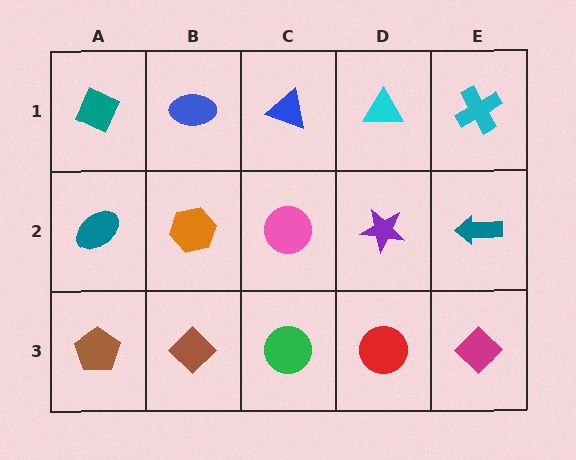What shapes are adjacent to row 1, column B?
An orange hexagon (row 2, column B), a teal diamond (row 1, column A), a blue triangle (row 1, column C).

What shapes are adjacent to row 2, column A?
A teal diamond (row 1, column A), a brown pentagon (row 3, column A), an orange hexagon (row 2, column B).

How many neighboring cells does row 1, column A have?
2.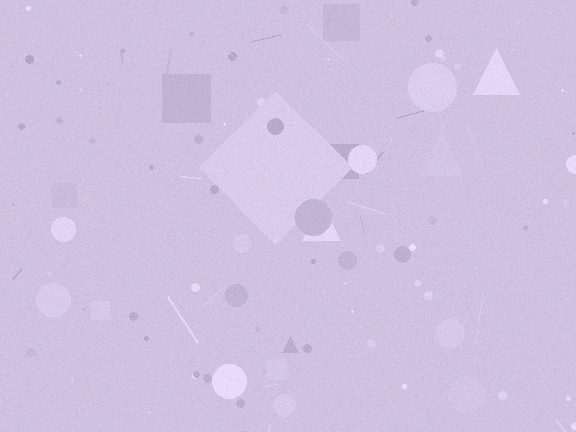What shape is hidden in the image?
A diamond is hidden in the image.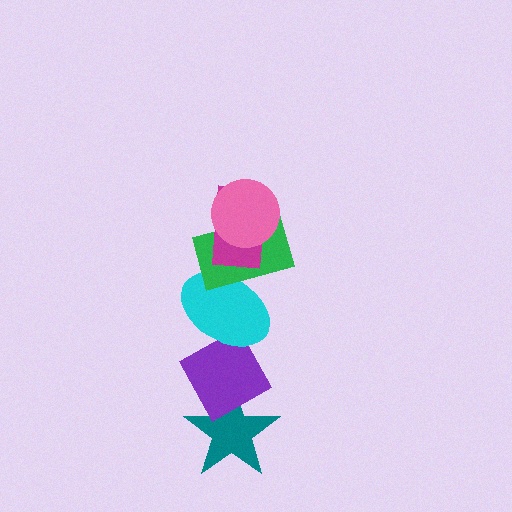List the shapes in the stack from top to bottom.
From top to bottom: the pink circle, the magenta rectangle, the green rectangle, the cyan ellipse, the purple diamond, the teal star.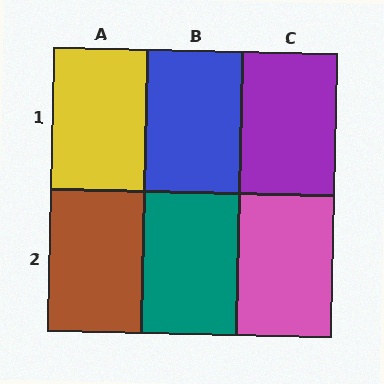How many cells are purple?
1 cell is purple.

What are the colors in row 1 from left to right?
Yellow, blue, purple.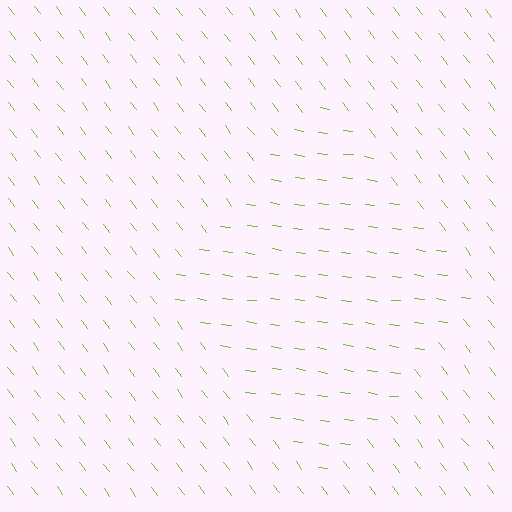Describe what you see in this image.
The image is filled with small lime line segments. A diamond region in the image has lines oriented differently from the surrounding lines, creating a visible texture boundary.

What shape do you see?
I see a diamond.